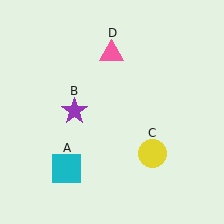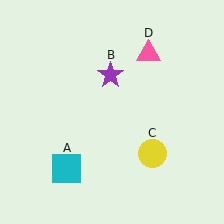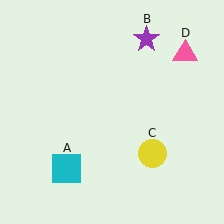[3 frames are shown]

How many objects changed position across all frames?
2 objects changed position: purple star (object B), pink triangle (object D).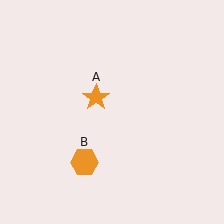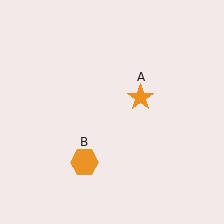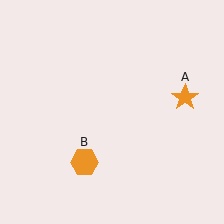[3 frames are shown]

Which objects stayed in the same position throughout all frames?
Orange hexagon (object B) remained stationary.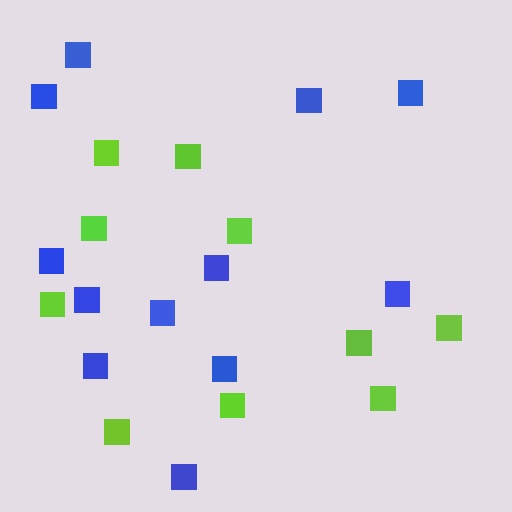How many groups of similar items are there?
There are 2 groups: one group of blue squares (12) and one group of lime squares (10).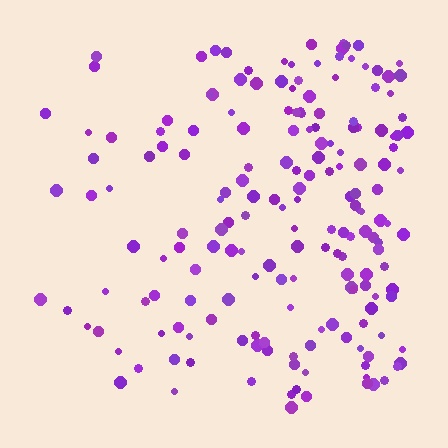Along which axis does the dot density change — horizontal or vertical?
Horizontal.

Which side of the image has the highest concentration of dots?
The right.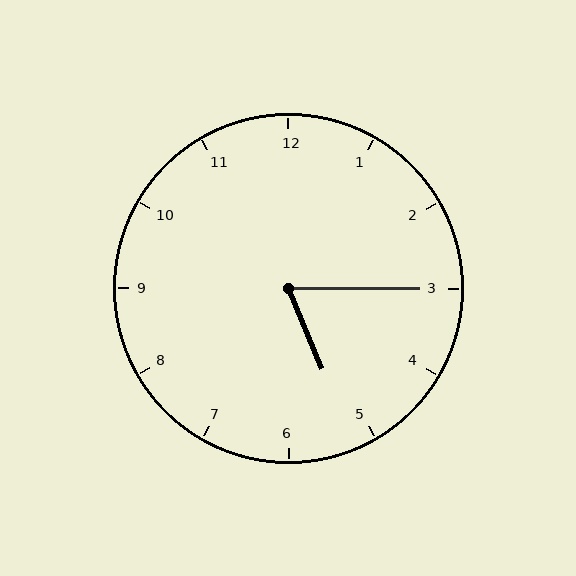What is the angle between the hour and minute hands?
Approximately 68 degrees.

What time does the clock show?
5:15.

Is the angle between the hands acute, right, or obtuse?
It is acute.